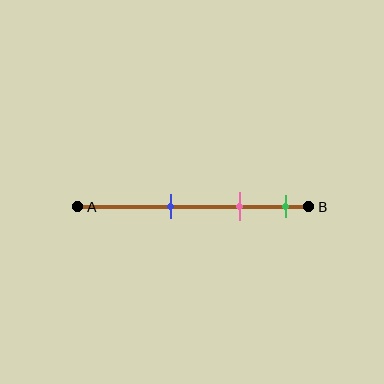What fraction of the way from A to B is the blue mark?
The blue mark is approximately 40% (0.4) of the way from A to B.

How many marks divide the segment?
There are 3 marks dividing the segment.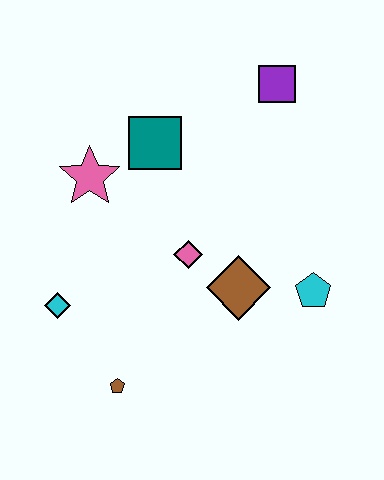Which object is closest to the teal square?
The pink star is closest to the teal square.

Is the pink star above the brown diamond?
Yes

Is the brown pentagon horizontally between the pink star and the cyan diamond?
No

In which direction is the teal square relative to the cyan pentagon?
The teal square is to the left of the cyan pentagon.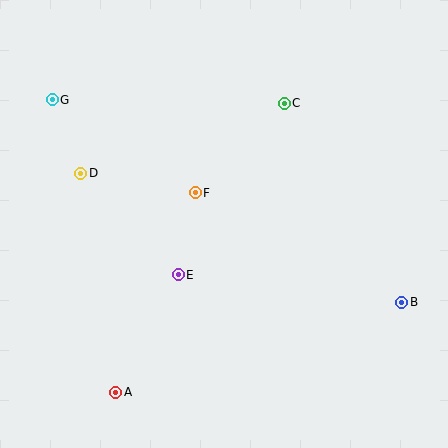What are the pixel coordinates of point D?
Point D is at (81, 173).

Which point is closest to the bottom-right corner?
Point B is closest to the bottom-right corner.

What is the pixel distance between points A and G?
The distance between A and G is 299 pixels.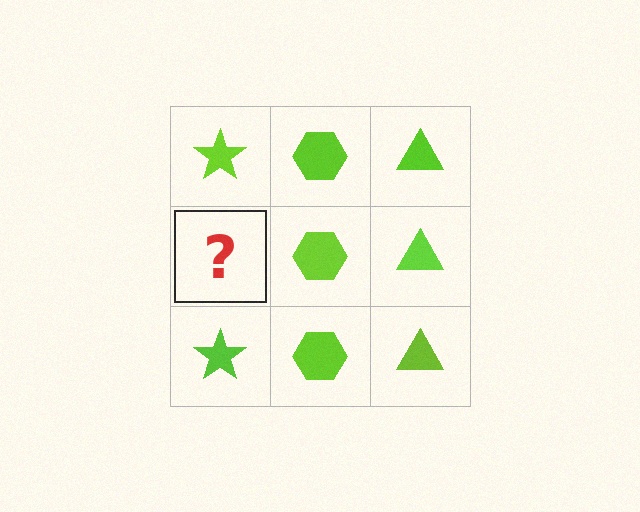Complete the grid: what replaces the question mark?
The question mark should be replaced with a lime star.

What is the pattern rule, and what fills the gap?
The rule is that each column has a consistent shape. The gap should be filled with a lime star.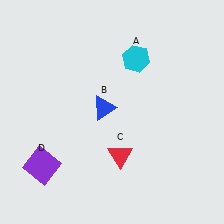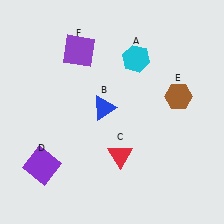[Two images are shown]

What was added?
A brown hexagon (E), a purple square (F) were added in Image 2.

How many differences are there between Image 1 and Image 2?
There are 2 differences between the two images.